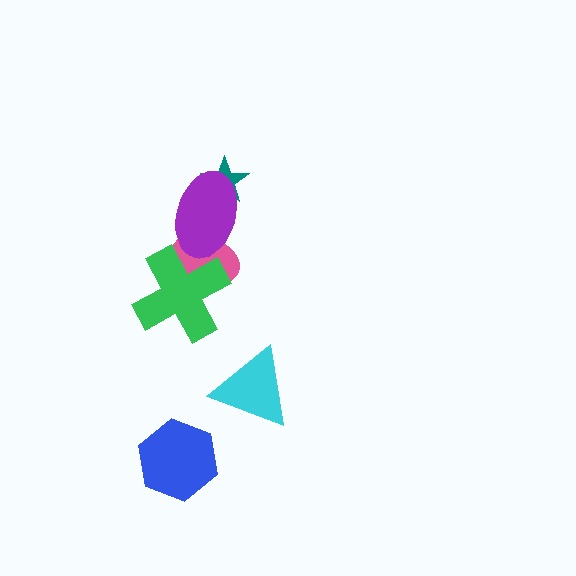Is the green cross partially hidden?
Yes, it is partially covered by another shape.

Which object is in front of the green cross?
The purple ellipse is in front of the green cross.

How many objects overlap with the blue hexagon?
0 objects overlap with the blue hexagon.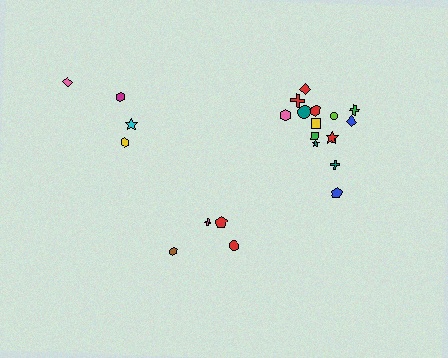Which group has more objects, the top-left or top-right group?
The top-right group.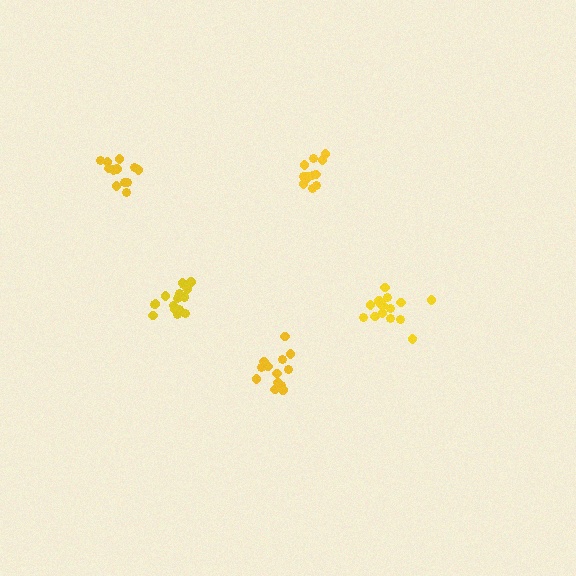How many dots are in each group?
Group 1: 16 dots, Group 2: 13 dots, Group 3: 17 dots, Group 4: 13 dots, Group 5: 12 dots (71 total).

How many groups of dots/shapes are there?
There are 5 groups.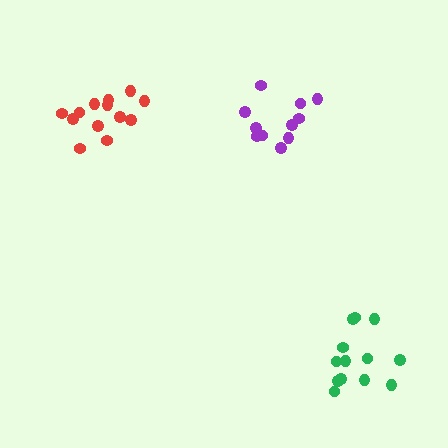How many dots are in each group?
Group 1: 13 dots, Group 2: 11 dots, Group 3: 13 dots (37 total).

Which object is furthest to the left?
The red cluster is leftmost.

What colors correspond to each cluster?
The clusters are colored: red, purple, green.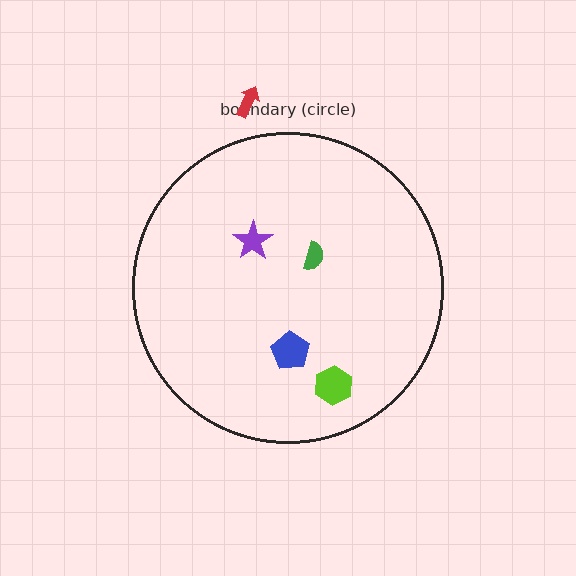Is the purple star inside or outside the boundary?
Inside.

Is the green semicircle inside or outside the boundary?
Inside.